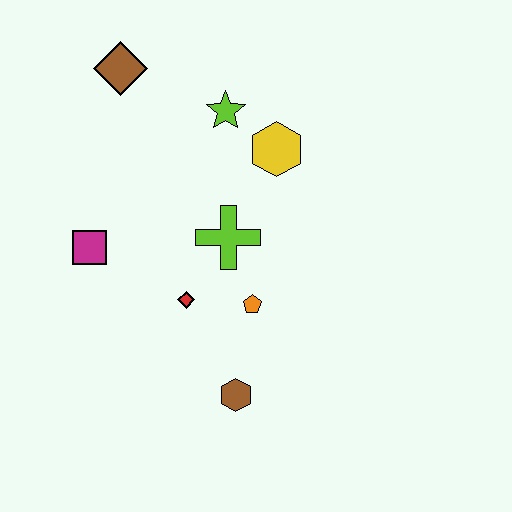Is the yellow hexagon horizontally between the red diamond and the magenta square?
No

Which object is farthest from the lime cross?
The brown diamond is farthest from the lime cross.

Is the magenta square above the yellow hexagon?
No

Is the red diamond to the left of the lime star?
Yes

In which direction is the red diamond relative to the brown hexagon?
The red diamond is above the brown hexagon.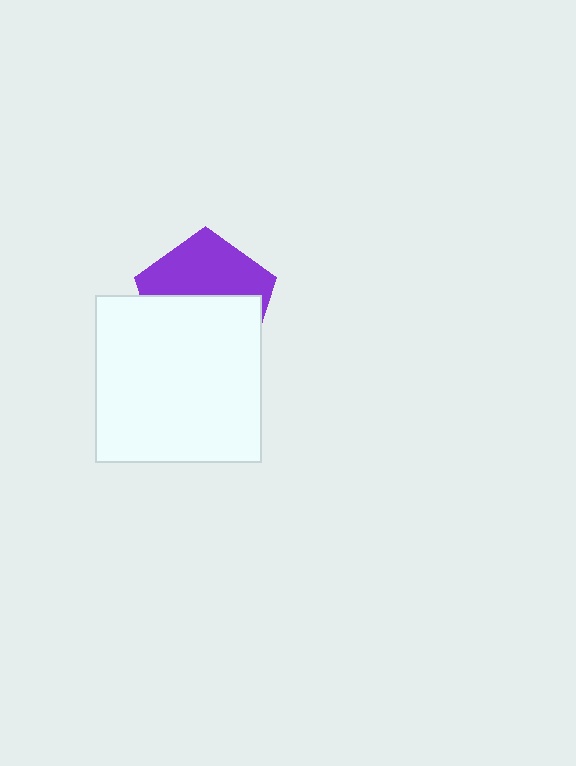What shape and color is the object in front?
The object in front is a white square.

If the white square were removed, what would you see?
You would see the complete purple pentagon.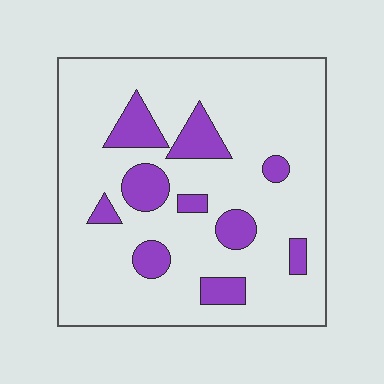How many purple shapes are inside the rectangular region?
10.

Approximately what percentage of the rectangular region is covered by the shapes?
Approximately 15%.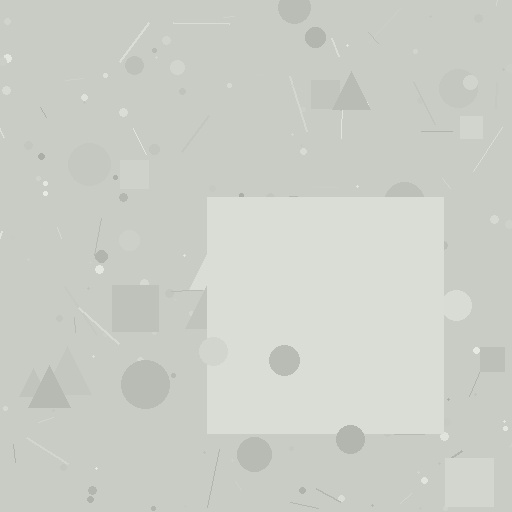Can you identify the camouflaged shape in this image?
The camouflaged shape is a square.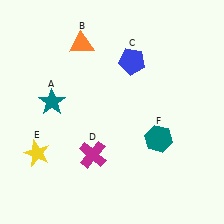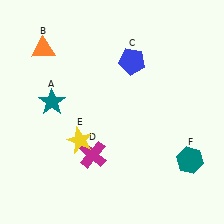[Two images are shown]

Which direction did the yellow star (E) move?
The yellow star (E) moved right.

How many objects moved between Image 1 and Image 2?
3 objects moved between the two images.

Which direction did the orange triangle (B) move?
The orange triangle (B) moved left.